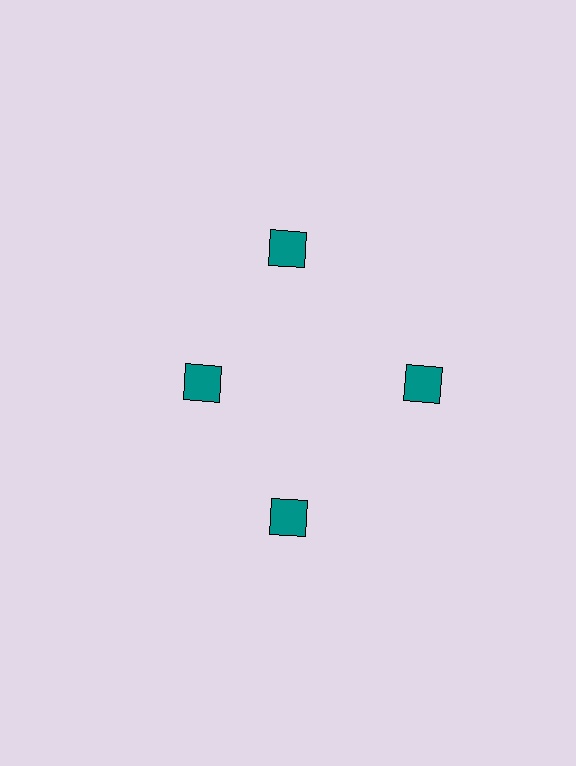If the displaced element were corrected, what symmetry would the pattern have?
It would have 4-fold rotational symmetry — the pattern would map onto itself every 90 degrees.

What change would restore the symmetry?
The symmetry would be restored by moving it outward, back onto the ring so that all 4 squares sit at equal angles and equal distance from the center.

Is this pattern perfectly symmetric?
No. The 4 teal squares are arranged in a ring, but one element near the 9 o'clock position is pulled inward toward the center, breaking the 4-fold rotational symmetry.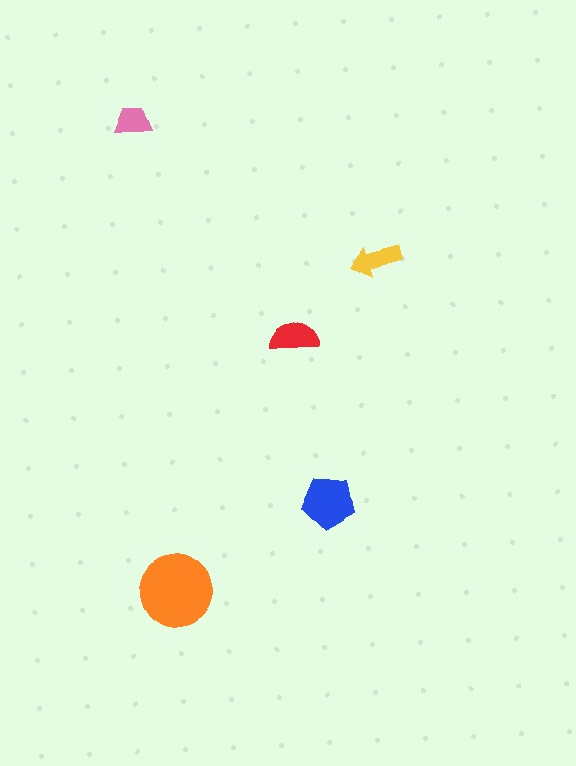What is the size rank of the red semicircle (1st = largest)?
3rd.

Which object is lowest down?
The orange circle is bottommost.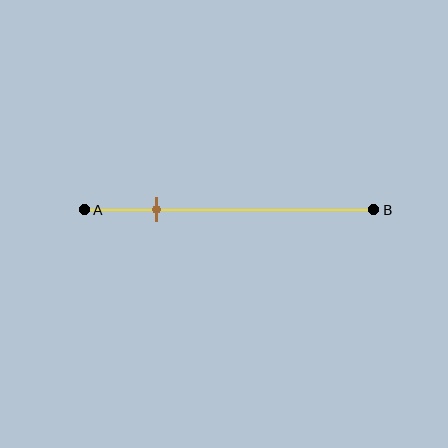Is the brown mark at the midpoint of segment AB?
No, the mark is at about 25% from A, not at the 50% midpoint.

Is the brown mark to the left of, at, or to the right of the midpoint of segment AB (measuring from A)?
The brown mark is to the left of the midpoint of segment AB.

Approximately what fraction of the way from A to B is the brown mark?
The brown mark is approximately 25% of the way from A to B.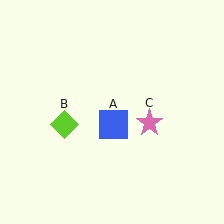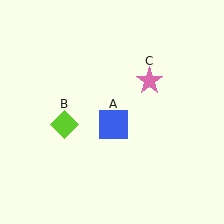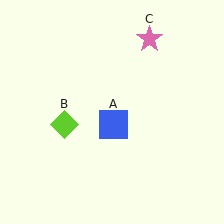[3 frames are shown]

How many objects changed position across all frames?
1 object changed position: pink star (object C).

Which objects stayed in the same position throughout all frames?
Blue square (object A) and lime diamond (object B) remained stationary.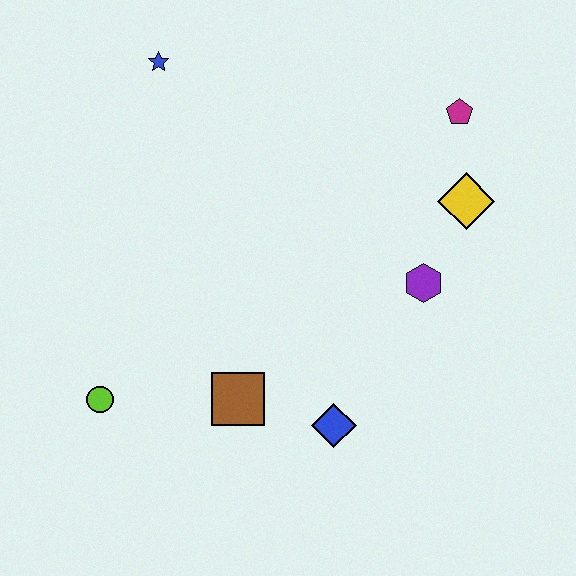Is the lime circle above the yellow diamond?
No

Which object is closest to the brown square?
The blue diamond is closest to the brown square.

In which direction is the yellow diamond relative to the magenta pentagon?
The yellow diamond is below the magenta pentagon.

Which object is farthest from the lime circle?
The magenta pentagon is farthest from the lime circle.